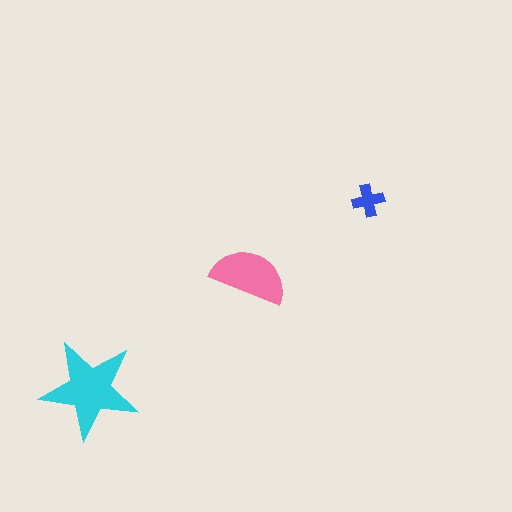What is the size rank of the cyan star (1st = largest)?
1st.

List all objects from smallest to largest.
The blue cross, the pink semicircle, the cyan star.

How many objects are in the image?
There are 3 objects in the image.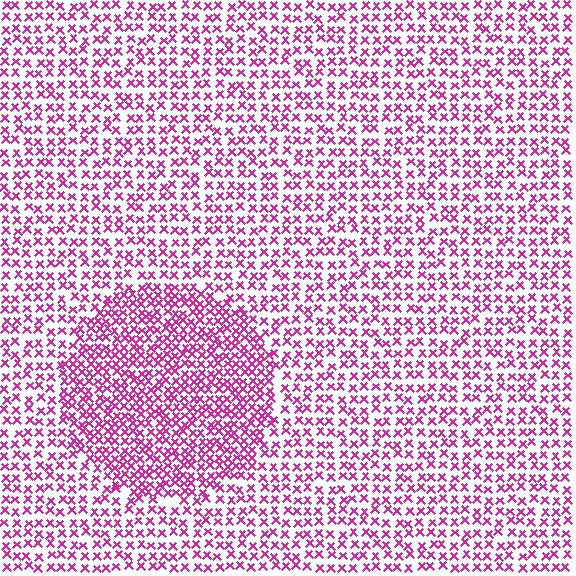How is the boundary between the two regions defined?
The boundary is defined by a change in element density (approximately 1.7x ratio). All elements are the same color, size, and shape.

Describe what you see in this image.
The image contains small magenta elements arranged at two different densities. A circle-shaped region is visible where the elements are more densely packed than the surrounding area.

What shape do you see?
I see a circle.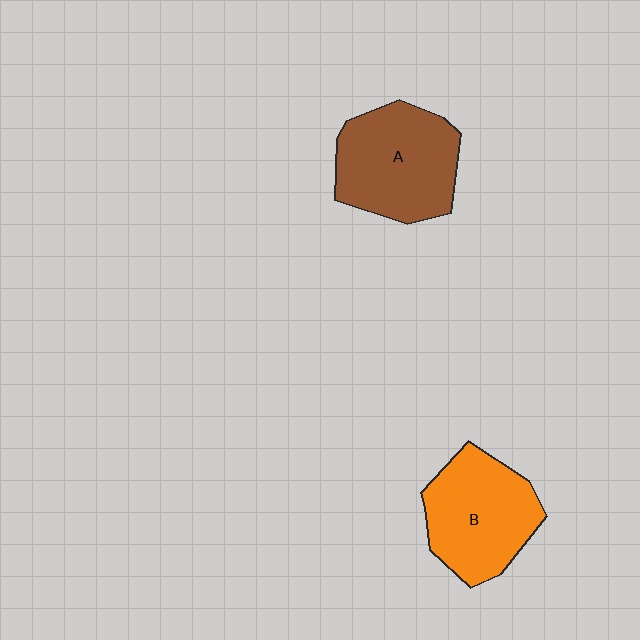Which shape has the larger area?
Shape A (brown).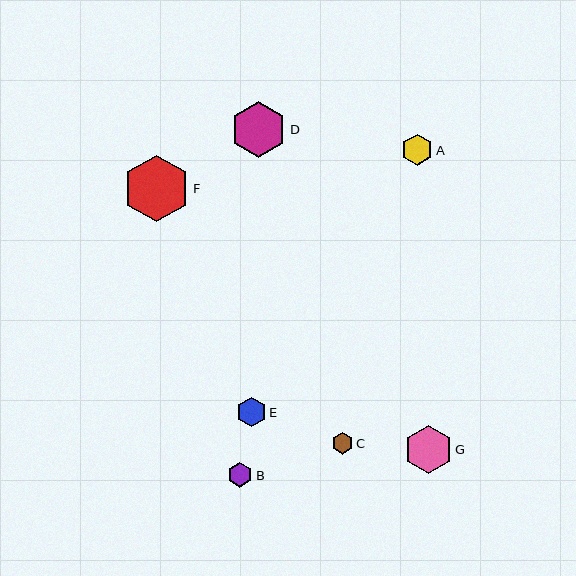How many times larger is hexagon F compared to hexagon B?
Hexagon F is approximately 2.7 times the size of hexagon B.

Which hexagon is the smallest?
Hexagon C is the smallest with a size of approximately 22 pixels.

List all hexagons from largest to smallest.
From largest to smallest: F, D, G, A, E, B, C.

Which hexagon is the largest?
Hexagon F is the largest with a size of approximately 67 pixels.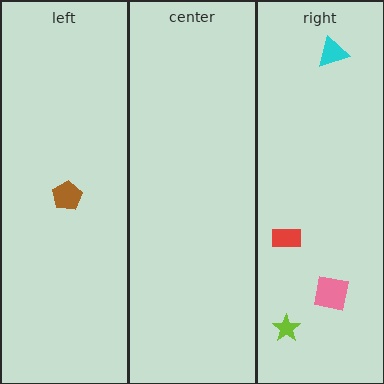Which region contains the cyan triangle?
The right region.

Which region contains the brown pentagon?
The left region.